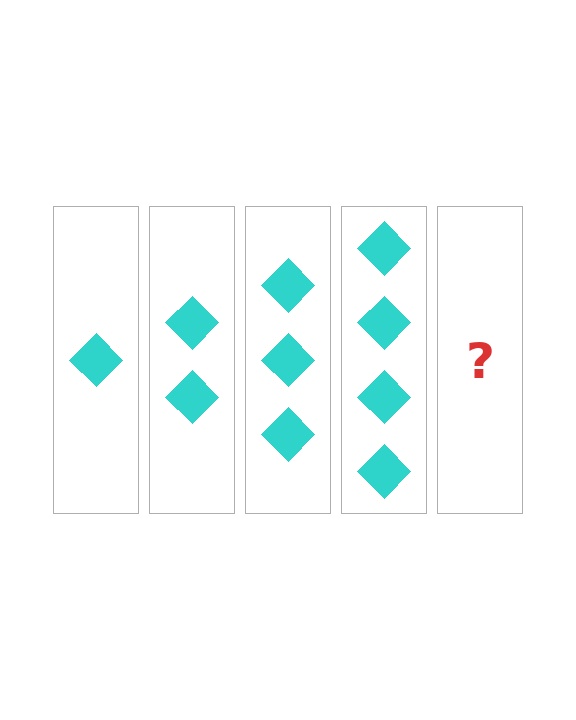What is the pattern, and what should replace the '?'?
The pattern is that each step adds one more diamond. The '?' should be 5 diamonds.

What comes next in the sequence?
The next element should be 5 diamonds.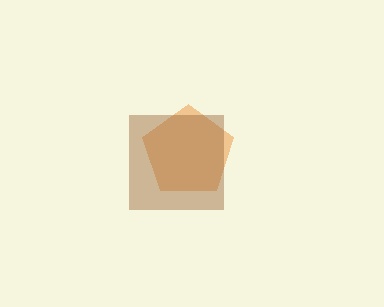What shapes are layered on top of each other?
The layered shapes are: an orange pentagon, a brown square.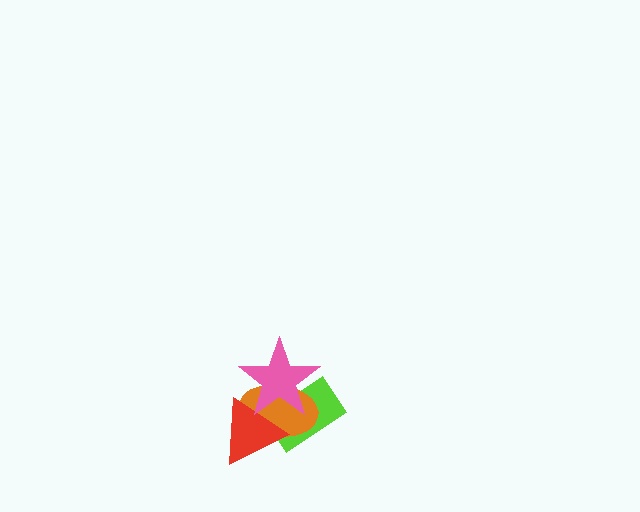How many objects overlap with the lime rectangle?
3 objects overlap with the lime rectangle.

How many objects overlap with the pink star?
3 objects overlap with the pink star.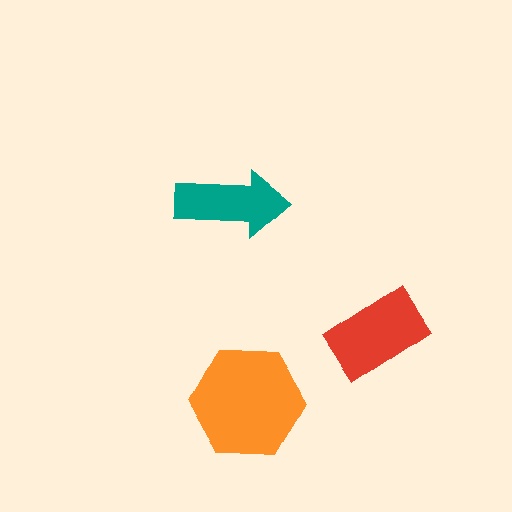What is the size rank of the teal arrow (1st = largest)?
3rd.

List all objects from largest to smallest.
The orange hexagon, the red rectangle, the teal arrow.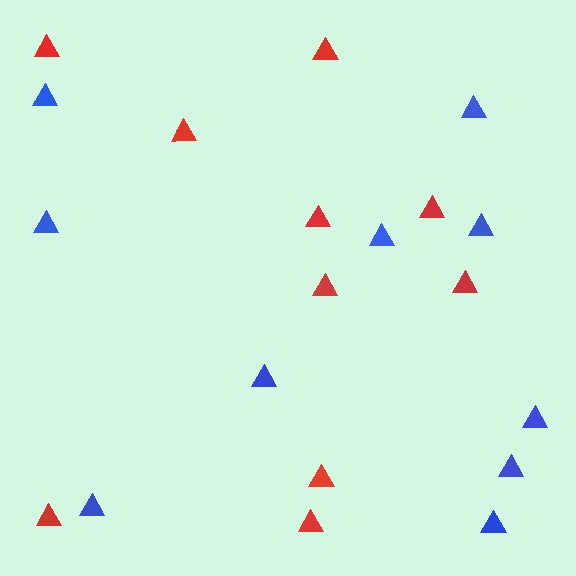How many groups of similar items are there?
There are 2 groups: one group of red triangles (10) and one group of blue triangles (10).